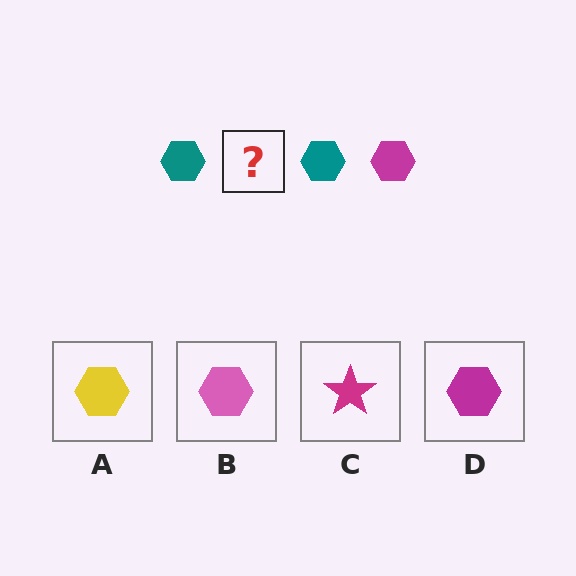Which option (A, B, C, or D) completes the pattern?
D.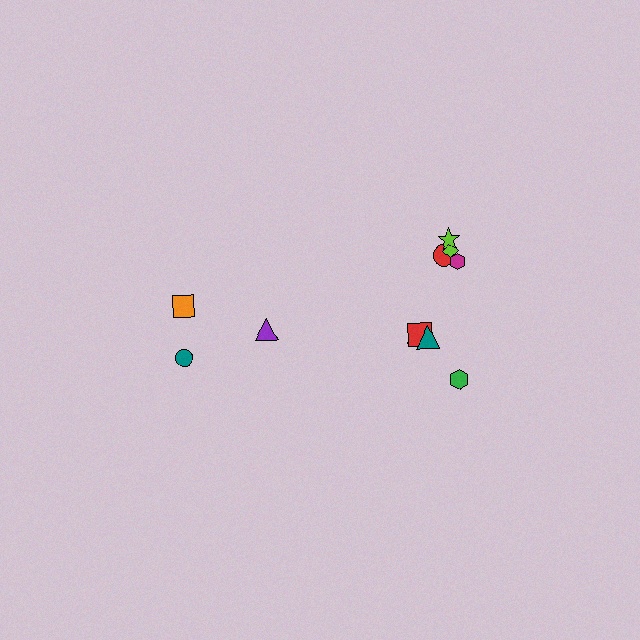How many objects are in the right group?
There are 8 objects.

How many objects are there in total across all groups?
There are 11 objects.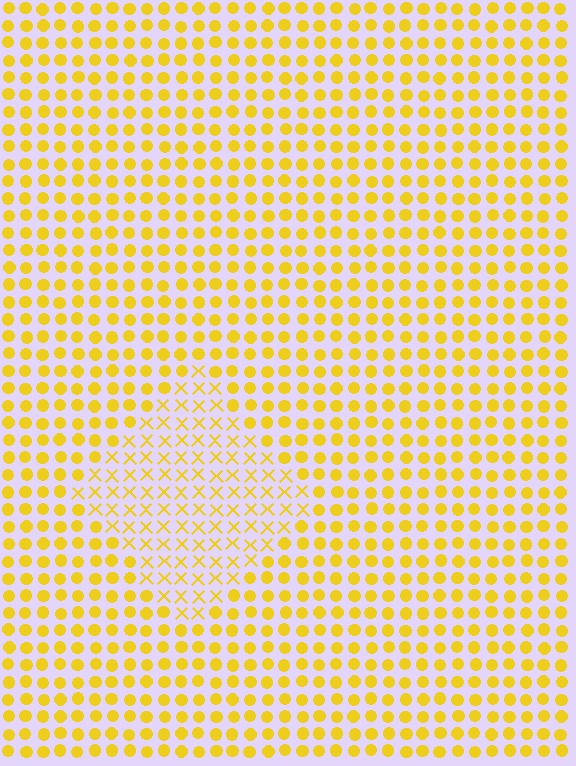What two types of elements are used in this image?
The image uses X marks inside the diamond region and circles outside it.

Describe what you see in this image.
The image is filled with small yellow elements arranged in a uniform grid. A diamond-shaped region contains X marks, while the surrounding area contains circles. The boundary is defined purely by the change in element shape.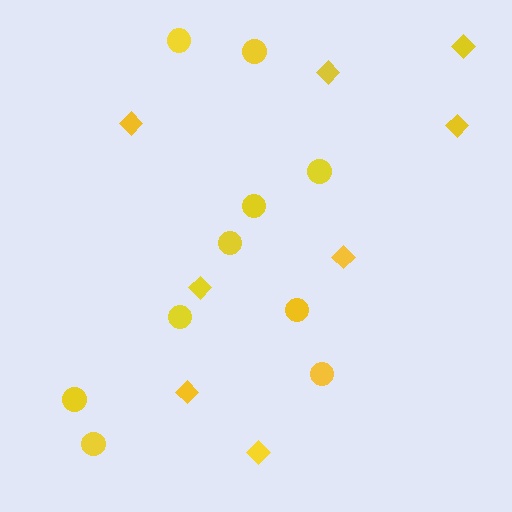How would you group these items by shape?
There are 2 groups: one group of diamonds (8) and one group of circles (10).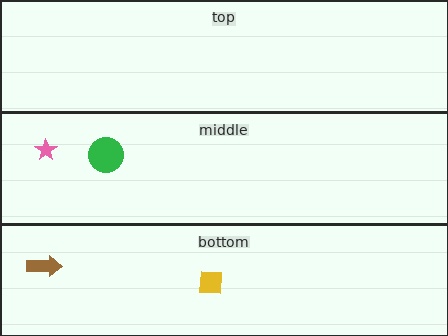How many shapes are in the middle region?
2.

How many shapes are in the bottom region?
2.